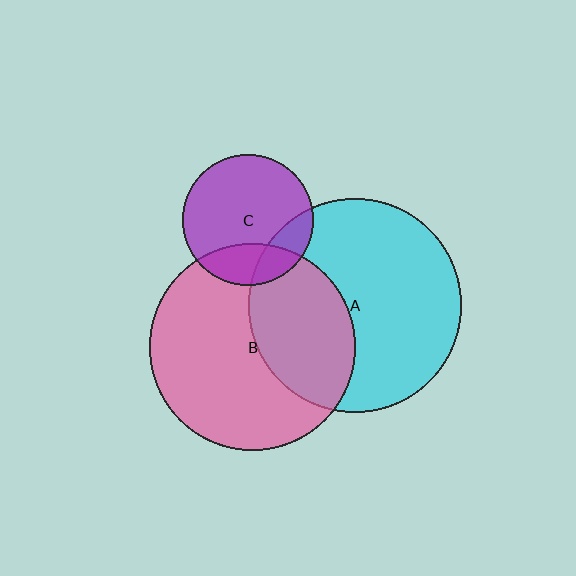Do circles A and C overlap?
Yes.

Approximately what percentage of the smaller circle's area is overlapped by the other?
Approximately 20%.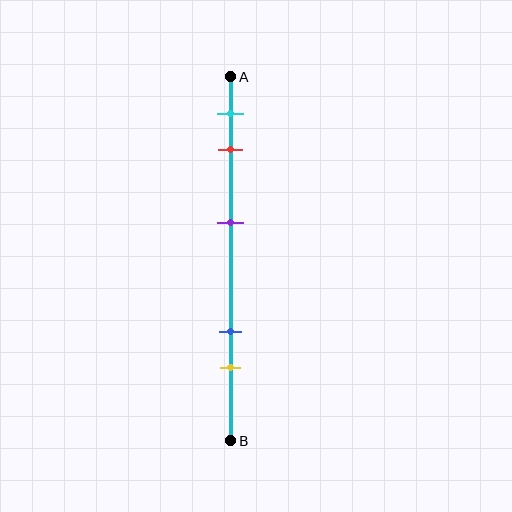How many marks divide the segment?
There are 5 marks dividing the segment.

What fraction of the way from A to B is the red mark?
The red mark is approximately 20% (0.2) of the way from A to B.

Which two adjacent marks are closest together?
The cyan and red marks are the closest adjacent pair.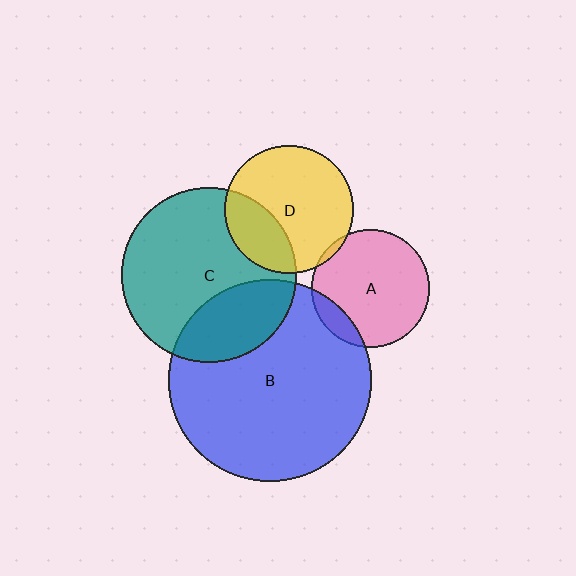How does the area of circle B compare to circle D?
Approximately 2.5 times.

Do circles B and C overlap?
Yes.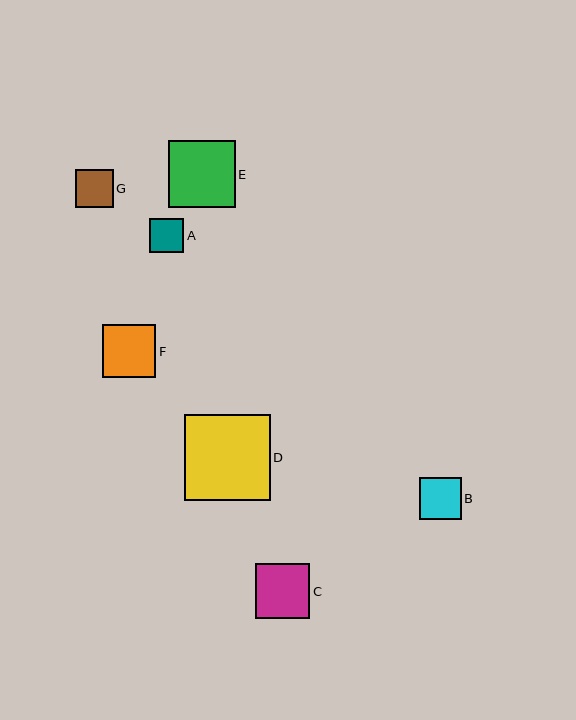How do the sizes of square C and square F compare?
Square C and square F are approximately the same size.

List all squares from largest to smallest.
From largest to smallest: D, E, C, F, B, G, A.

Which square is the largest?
Square D is the largest with a size of approximately 86 pixels.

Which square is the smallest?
Square A is the smallest with a size of approximately 34 pixels.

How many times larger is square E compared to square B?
Square E is approximately 1.6 times the size of square B.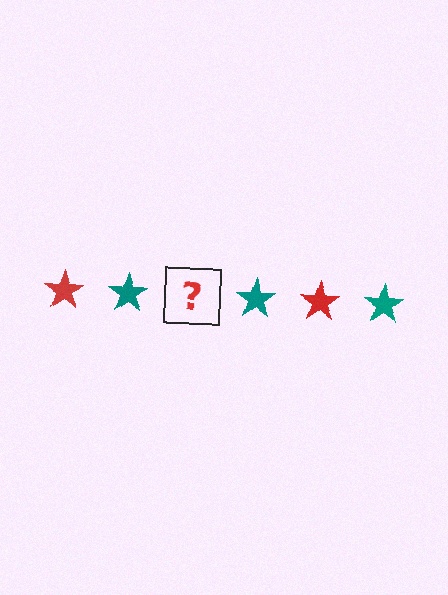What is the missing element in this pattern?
The missing element is a red star.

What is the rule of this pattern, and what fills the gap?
The rule is that the pattern cycles through red, teal stars. The gap should be filled with a red star.